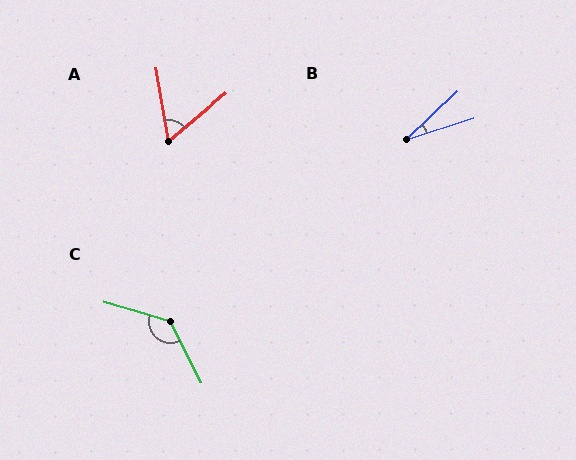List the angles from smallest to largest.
B (26°), A (60°), C (132°).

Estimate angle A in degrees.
Approximately 60 degrees.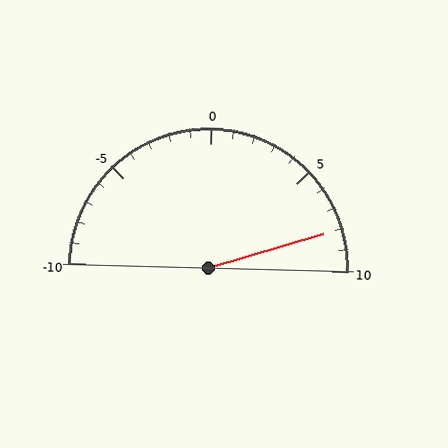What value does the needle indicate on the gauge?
The needle indicates approximately 8.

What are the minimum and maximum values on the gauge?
The gauge ranges from -10 to 10.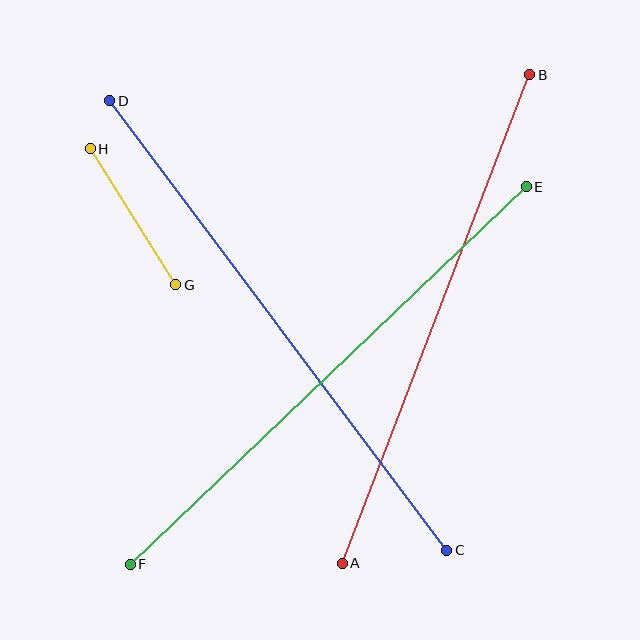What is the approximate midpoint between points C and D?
The midpoint is at approximately (278, 326) pixels.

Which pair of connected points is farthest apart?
Points C and D are farthest apart.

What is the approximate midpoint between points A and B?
The midpoint is at approximately (436, 319) pixels.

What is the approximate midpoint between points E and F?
The midpoint is at approximately (328, 376) pixels.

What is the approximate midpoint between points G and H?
The midpoint is at approximately (133, 217) pixels.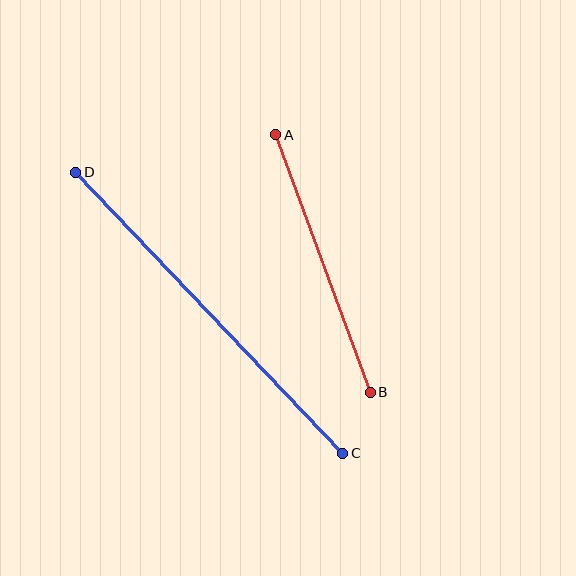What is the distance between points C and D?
The distance is approximately 388 pixels.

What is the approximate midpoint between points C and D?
The midpoint is at approximately (209, 313) pixels.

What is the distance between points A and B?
The distance is approximately 274 pixels.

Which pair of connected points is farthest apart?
Points C and D are farthest apart.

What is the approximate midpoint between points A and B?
The midpoint is at approximately (323, 263) pixels.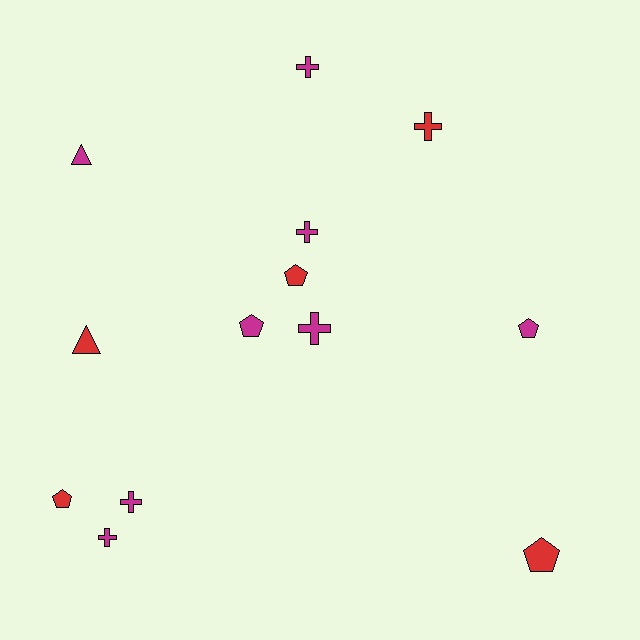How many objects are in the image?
There are 13 objects.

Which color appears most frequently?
Magenta, with 8 objects.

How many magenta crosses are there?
There are 5 magenta crosses.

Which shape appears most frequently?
Cross, with 6 objects.